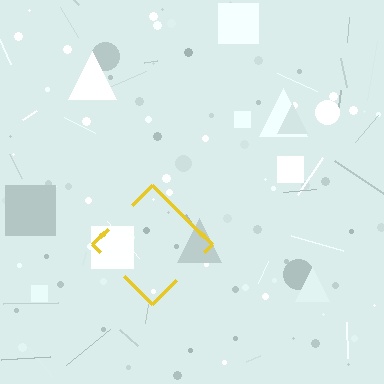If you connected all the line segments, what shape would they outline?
They would outline a diamond.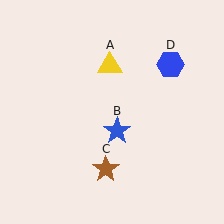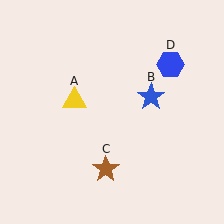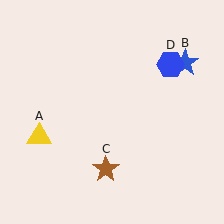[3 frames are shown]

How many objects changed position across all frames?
2 objects changed position: yellow triangle (object A), blue star (object B).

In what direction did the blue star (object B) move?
The blue star (object B) moved up and to the right.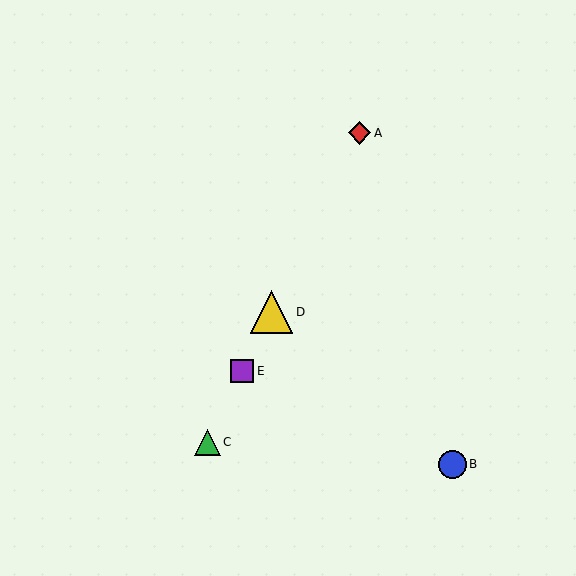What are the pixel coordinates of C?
Object C is at (207, 442).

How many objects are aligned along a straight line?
4 objects (A, C, D, E) are aligned along a straight line.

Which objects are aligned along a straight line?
Objects A, C, D, E are aligned along a straight line.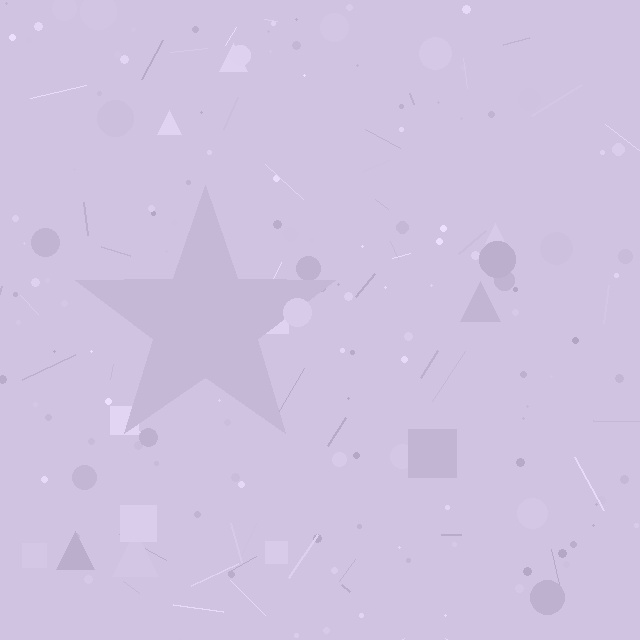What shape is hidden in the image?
A star is hidden in the image.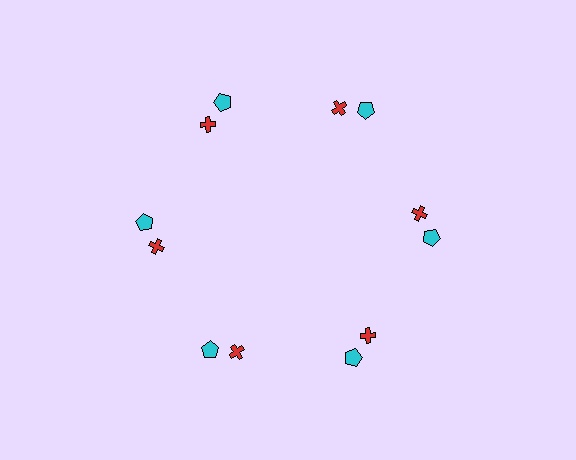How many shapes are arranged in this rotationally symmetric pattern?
There are 12 shapes, arranged in 6 groups of 2.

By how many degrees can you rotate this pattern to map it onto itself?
The pattern maps onto itself every 60 degrees of rotation.